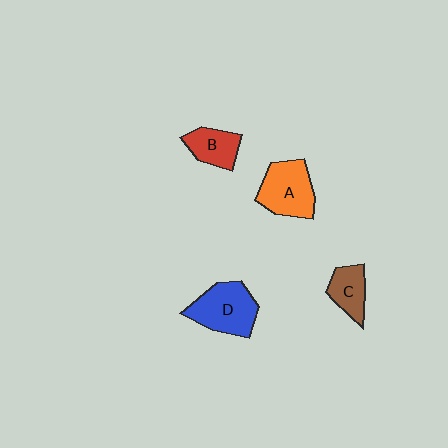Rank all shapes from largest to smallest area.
From largest to smallest: D (blue), A (orange), B (red), C (brown).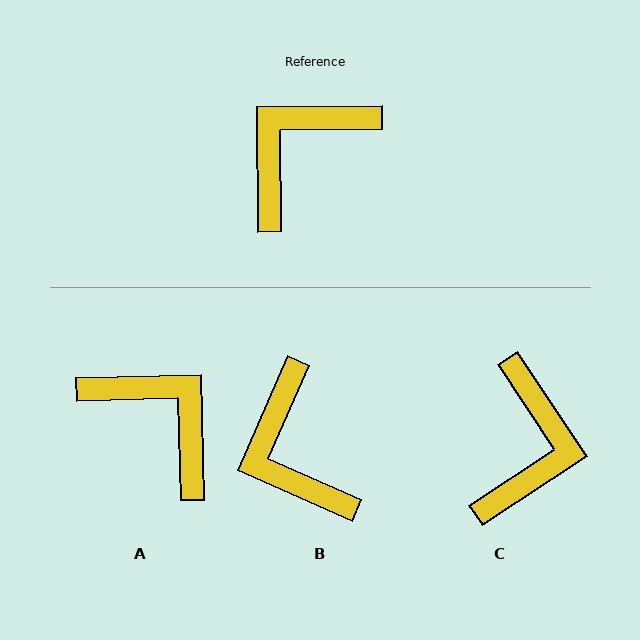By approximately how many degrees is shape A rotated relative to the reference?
Approximately 89 degrees clockwise.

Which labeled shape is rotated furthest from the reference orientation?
C, about 147 degrees away.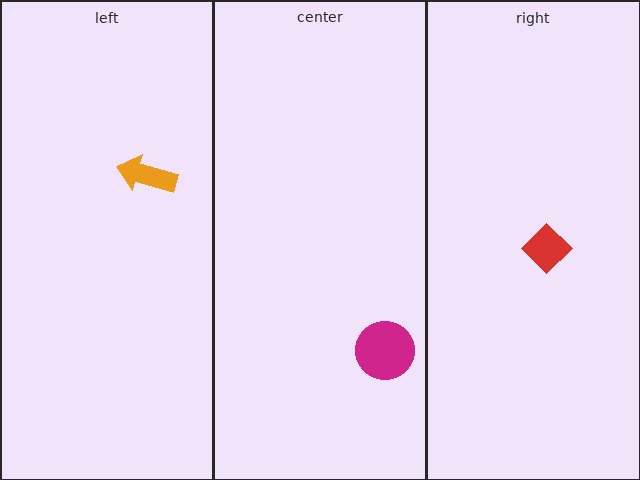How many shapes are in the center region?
1.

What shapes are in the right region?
The red diamond.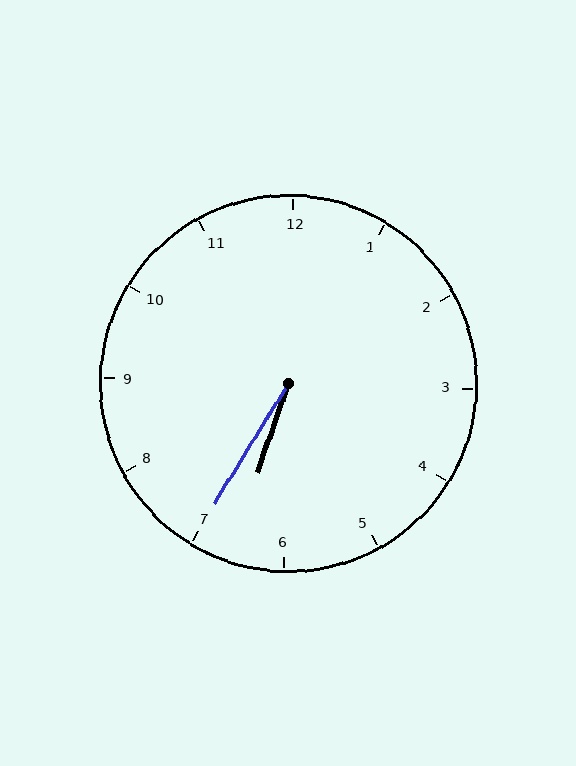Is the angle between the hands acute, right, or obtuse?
It is acute.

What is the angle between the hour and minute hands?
Approximately 12 degrees.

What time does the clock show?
6:35.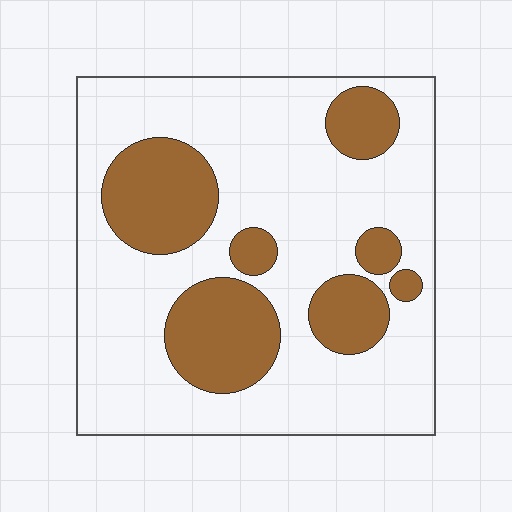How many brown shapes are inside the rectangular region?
7.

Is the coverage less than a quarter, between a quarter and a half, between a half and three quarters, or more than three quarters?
Between a quarter and a half.